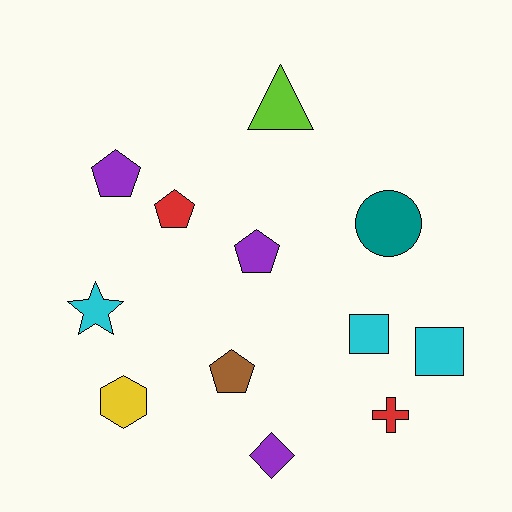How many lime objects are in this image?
There is 1 lime object.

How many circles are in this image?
There is 1 circle.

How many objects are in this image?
There are 12 objects.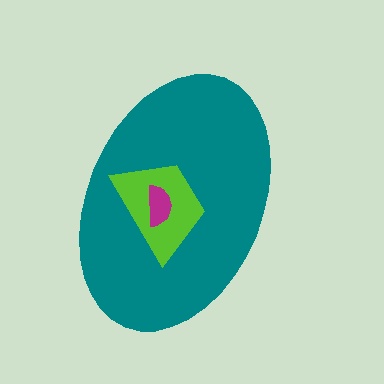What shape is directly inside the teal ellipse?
The lime trapezoid.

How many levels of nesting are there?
3.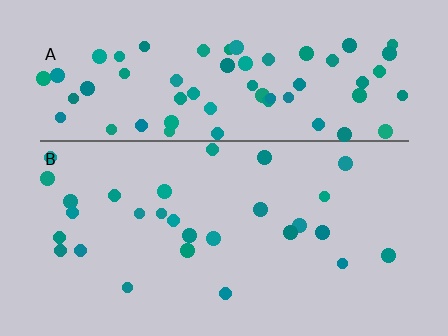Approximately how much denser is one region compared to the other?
Approximately 2.5× — region A over region B.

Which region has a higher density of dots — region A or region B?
A (the top).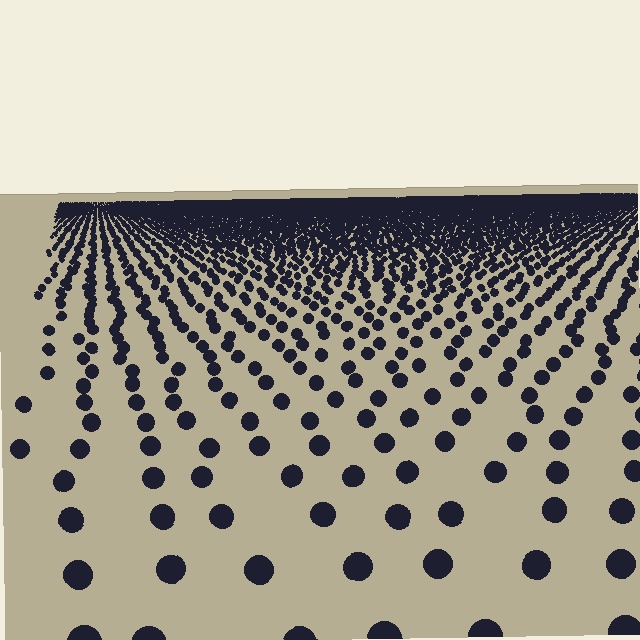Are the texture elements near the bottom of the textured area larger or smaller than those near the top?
Larger. Near the bottom, elements are closer to the viewer and appear at a bigger on-screen size.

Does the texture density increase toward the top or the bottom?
Density increases toward the top.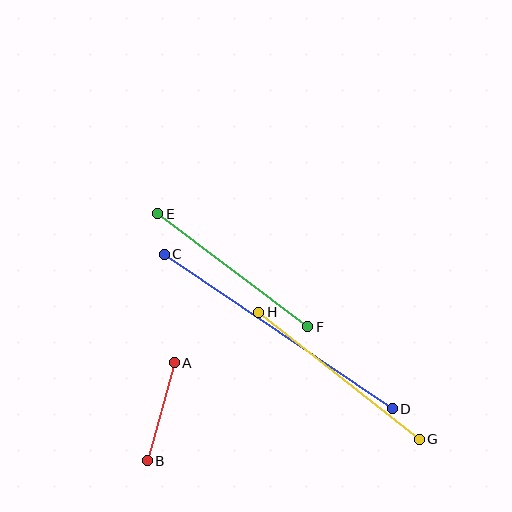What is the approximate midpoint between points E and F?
The midpoint is at approximately (233, 270) pixels.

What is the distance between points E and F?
The distance is approximately 188 pixels.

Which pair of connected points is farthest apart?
Points C and D are farthest apart.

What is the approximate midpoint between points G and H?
The midpoint is at approximately (339, 376) pixels.